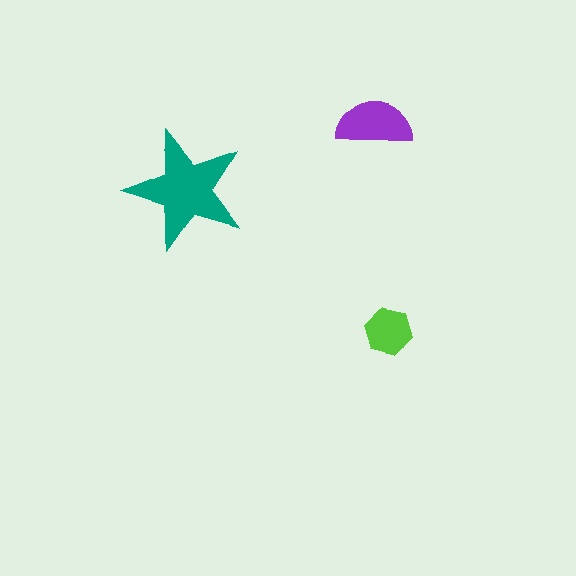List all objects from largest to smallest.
The teal star, the purple semicircle, the lime hexagon.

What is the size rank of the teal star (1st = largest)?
1st.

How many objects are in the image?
There are 3 objects in the image.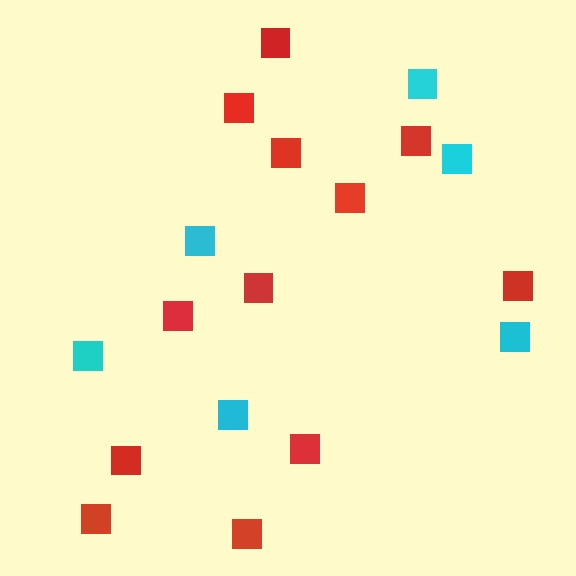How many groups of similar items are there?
There are 2 groups: one group of cyan squares (6) and one group of red squares (12).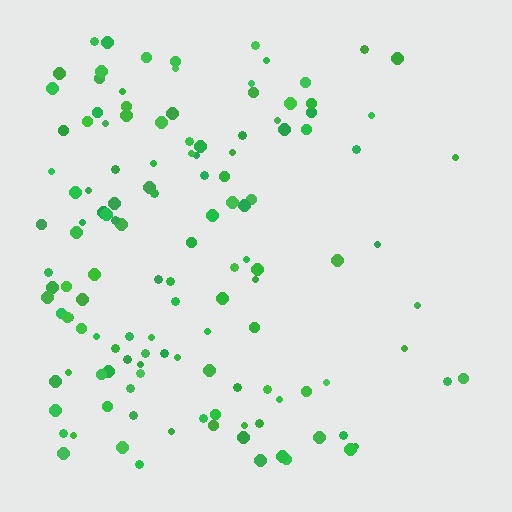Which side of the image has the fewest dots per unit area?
The right.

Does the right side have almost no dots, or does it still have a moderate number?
Still a moderate number, just noticeably fewer than the left.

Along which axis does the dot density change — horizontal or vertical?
Horizontal.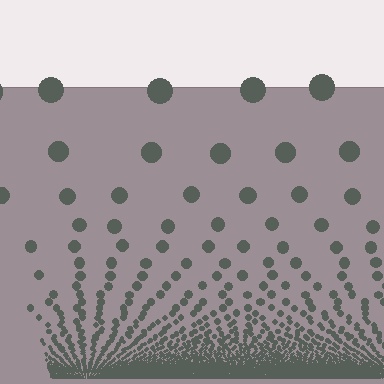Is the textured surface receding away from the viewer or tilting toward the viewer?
The surface appears to tilt toward the viewer. Texture elements get larger and sparser toward the top.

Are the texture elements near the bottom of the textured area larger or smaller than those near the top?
Smaller. The gradient is inverted — elements near the bottom are smaller and denser.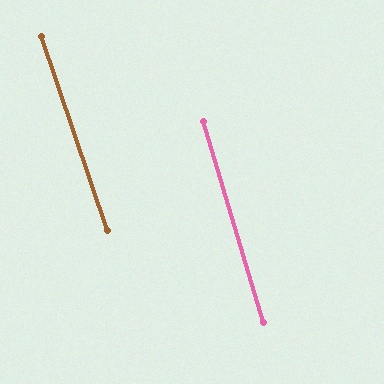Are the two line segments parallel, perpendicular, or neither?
Parallel — their directions differ by only 2.0°.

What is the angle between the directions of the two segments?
Approximately 2 degrees.